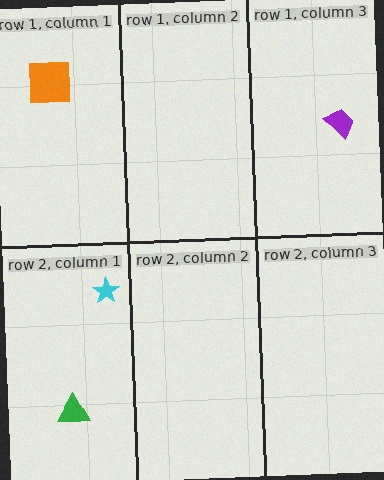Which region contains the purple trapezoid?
The row 1, column 3 region.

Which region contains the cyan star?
The row 2, column 1 region.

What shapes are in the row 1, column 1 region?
The orange square.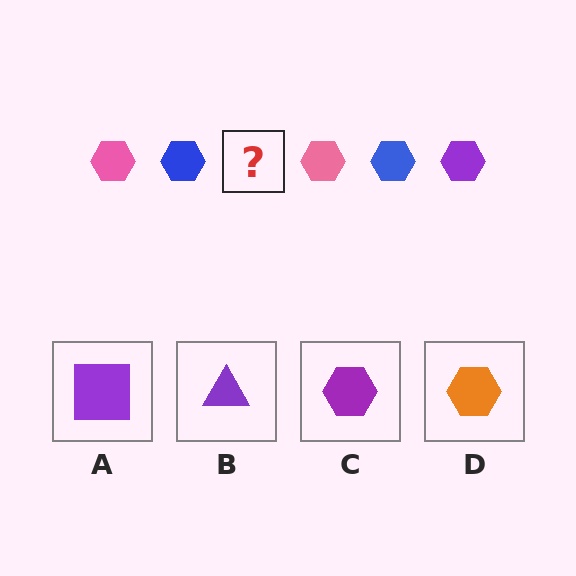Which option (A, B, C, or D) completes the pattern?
C.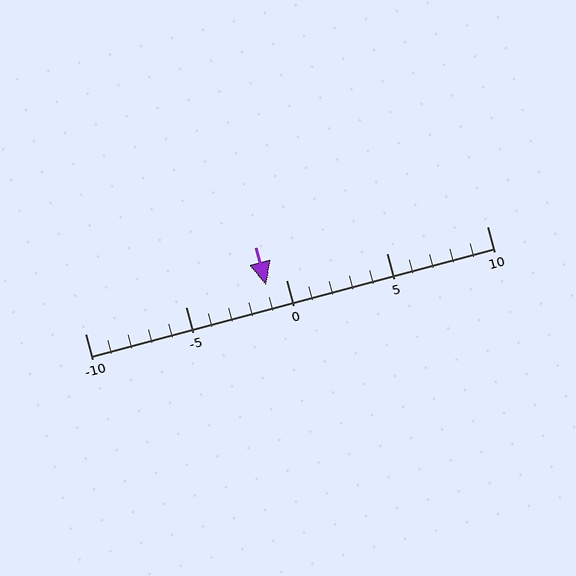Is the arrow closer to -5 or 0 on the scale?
The arrow is closer to 0.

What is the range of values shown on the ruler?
The ruler shows values from -10 to 10.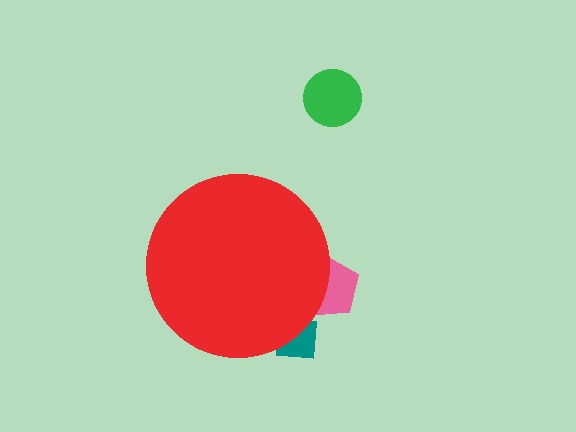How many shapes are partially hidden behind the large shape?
2 shapes are partially hidden.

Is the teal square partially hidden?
Yes, the teal square is partially hidden behind the red circle.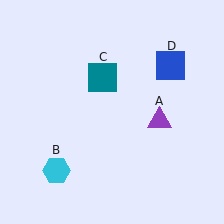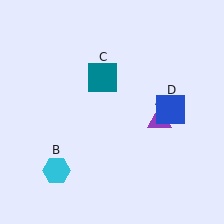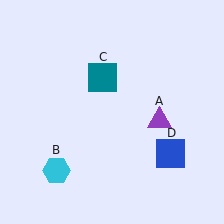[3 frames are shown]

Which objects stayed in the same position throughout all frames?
Purple triangle (object A) and cyan hexagon (object B) and teal square (object C) remained stationary.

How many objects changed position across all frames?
1 object changed position: blue square (object D).